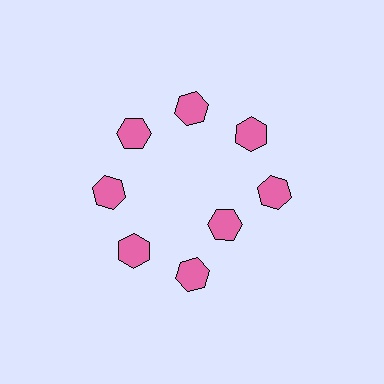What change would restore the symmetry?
The symmetry would be restored by moving it outward, back onto the ring so that all 8 hexagons sit at equal angles and equal distance from the center.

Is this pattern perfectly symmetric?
No. The 8 pink hexagons are arranged in a ring, but one element near the 4 o'clock position is pulled inward toward the center, breaking the 8-fold rotational symmetry.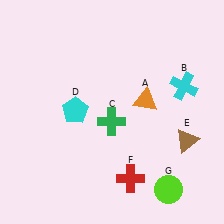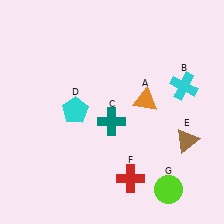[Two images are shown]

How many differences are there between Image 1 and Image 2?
There is 1 difference between the two images.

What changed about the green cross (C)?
In Image 1, C is green. In Image 2, it changed to teal.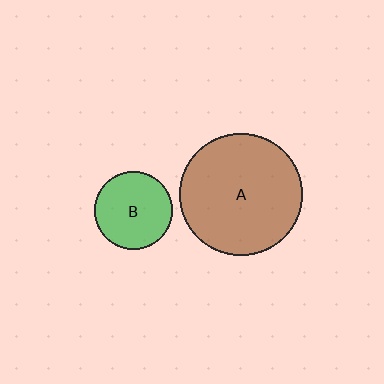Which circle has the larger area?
Circle A (brown).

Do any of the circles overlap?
No, none of the circles overlap.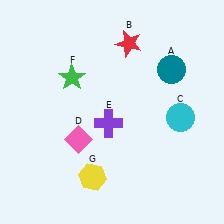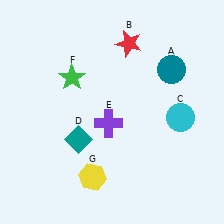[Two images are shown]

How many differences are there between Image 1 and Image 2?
There is 1 difference between the two images.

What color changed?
The diamond (D) changed from pink in Image 1 to teal in Image 2.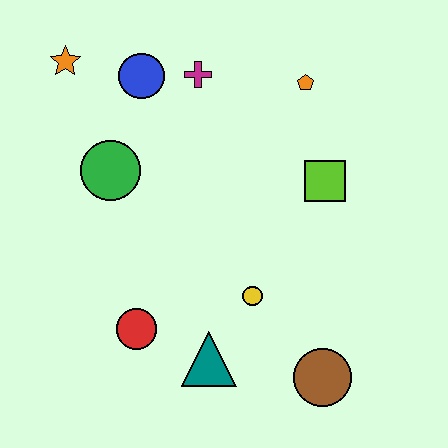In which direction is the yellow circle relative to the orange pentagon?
The yellow circle is below the orange pentagon.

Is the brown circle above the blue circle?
No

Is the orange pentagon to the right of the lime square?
No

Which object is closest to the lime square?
The orange pentagon is closest to the lime square.